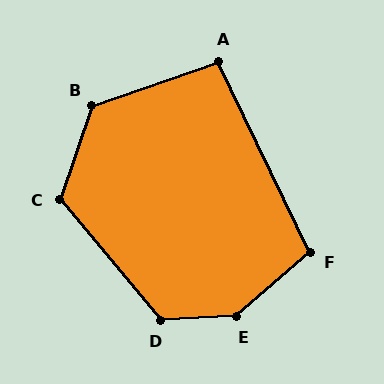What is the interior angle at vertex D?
Approximately 127 degrees (obtuse).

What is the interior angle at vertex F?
Approximately 106 degrees (obtuse).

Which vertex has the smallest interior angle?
A, at approximately 97 degrees.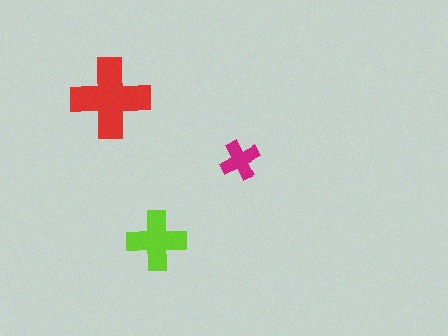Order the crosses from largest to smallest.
the red one, the lime one, the magenta one.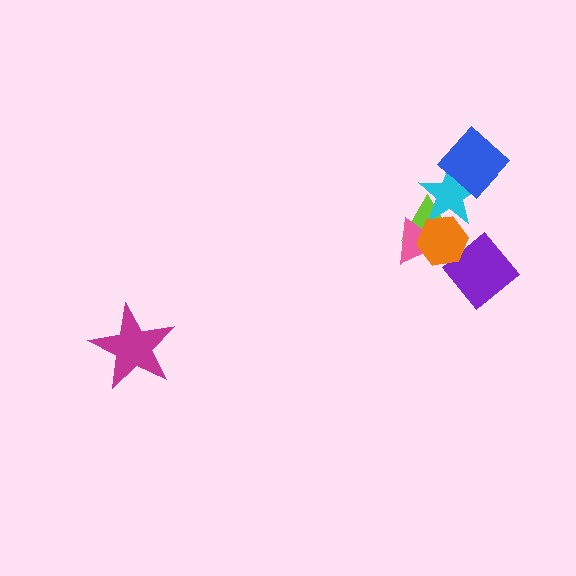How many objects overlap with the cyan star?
3 objects overlap with the cyan star.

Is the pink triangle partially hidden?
Yes, it is partially covered by another shape.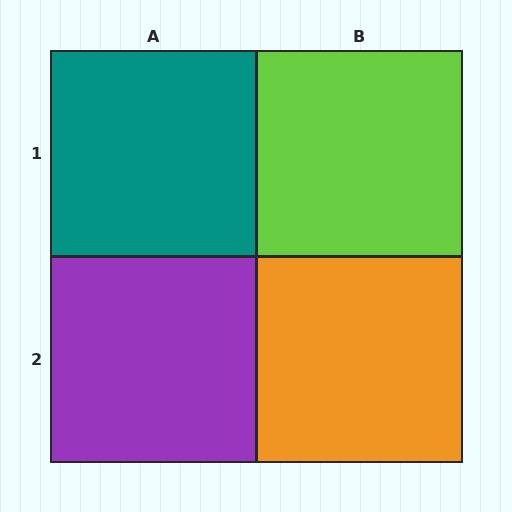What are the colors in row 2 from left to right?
Purple, orange.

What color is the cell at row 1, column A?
Teal.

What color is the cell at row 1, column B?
Lime.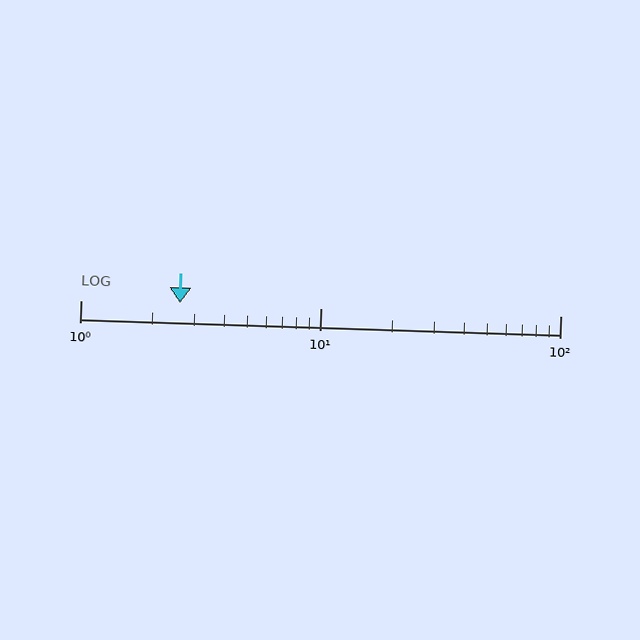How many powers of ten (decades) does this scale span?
The scale spans 2 decades, from 1 to 100.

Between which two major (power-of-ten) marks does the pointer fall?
The pointer is between 1 and 10.